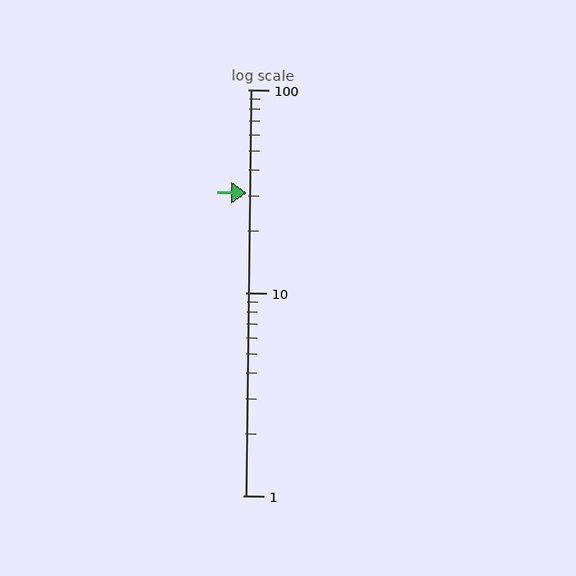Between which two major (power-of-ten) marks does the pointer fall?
The pointer is between 10 and 100.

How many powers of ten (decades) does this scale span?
The scale spans 2 decades, from 1 to 100.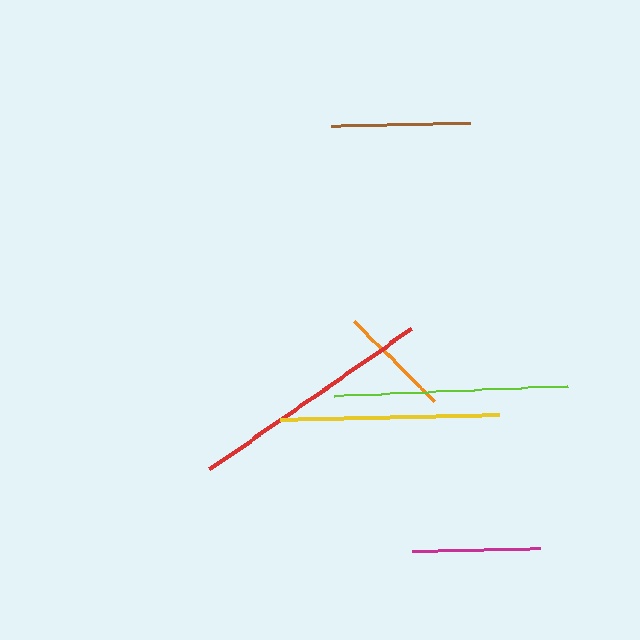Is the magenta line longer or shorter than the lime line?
The lime line is longer than the magenta line.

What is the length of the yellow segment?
The yellow segment is approximately 219 pixels long.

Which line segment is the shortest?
The orange line is the shortest at approximately 113 pixels.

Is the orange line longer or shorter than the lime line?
The lime line is longer than the orange line.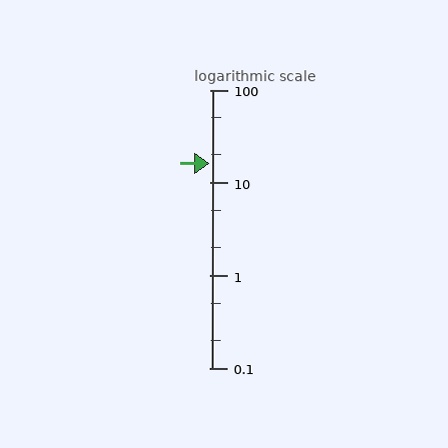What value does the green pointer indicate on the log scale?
The pointer indicates approximately 16.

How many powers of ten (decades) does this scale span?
The scale spans 3 decades, from 0.1 to 100.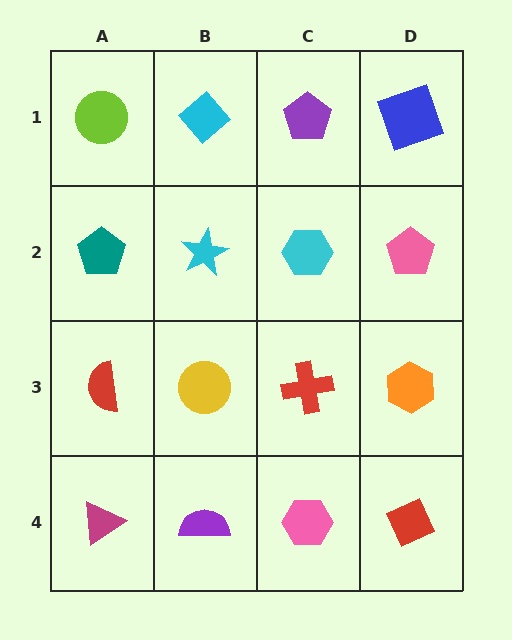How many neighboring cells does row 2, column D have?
3.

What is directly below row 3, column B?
A purple semicircle.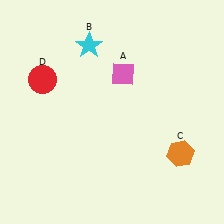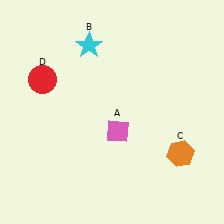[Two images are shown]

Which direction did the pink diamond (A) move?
The pink diamond (A) moved down.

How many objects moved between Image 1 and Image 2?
1 object moved between the two images.